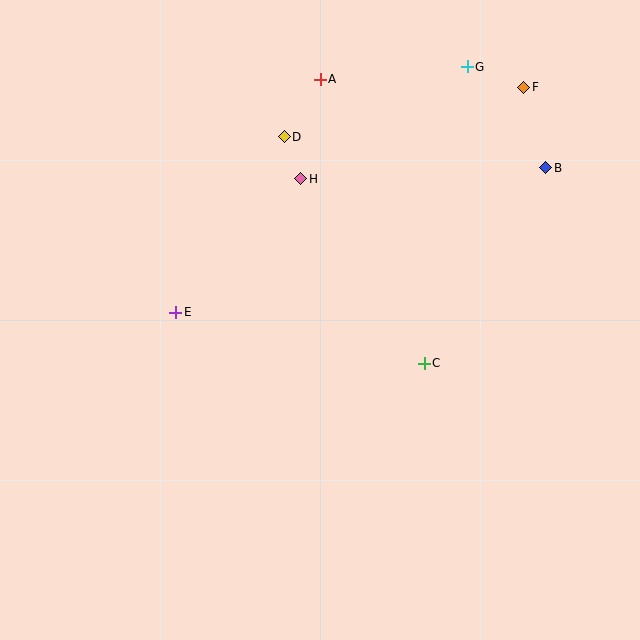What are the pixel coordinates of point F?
Point F is at (524, 87).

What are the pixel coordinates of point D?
Point D is at (284, 137).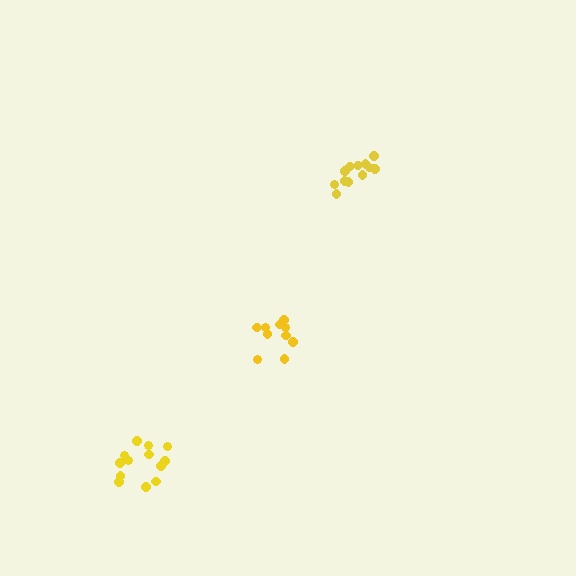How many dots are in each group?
Group 1: 13 dots, Group 2: 13 dots, Group 3: 10 dots (36 total).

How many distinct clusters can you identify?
There are 3 distinct clusters.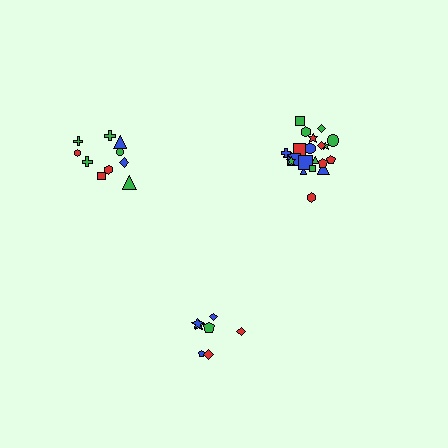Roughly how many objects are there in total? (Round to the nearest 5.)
Roughly 40 objects in total.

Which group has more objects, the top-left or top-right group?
The top-right group.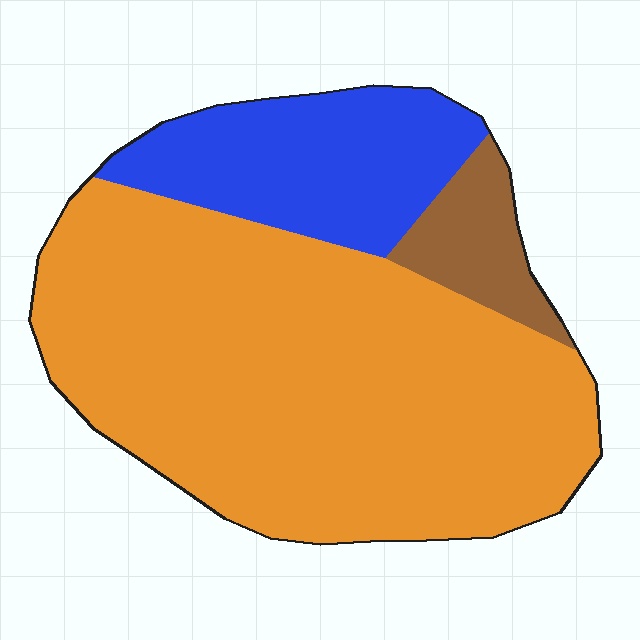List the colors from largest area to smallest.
From largest to smallest: orange, blue, brown.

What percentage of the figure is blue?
Blue covers about 20% of the figure.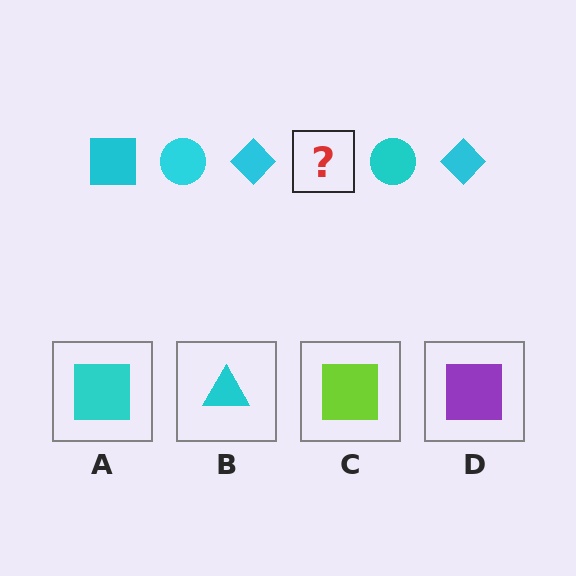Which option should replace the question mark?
Option A.